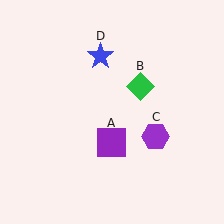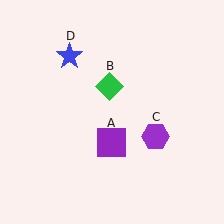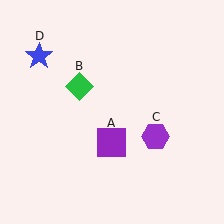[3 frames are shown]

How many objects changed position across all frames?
2 objects changed position: green diamond (object B), blue star (object D).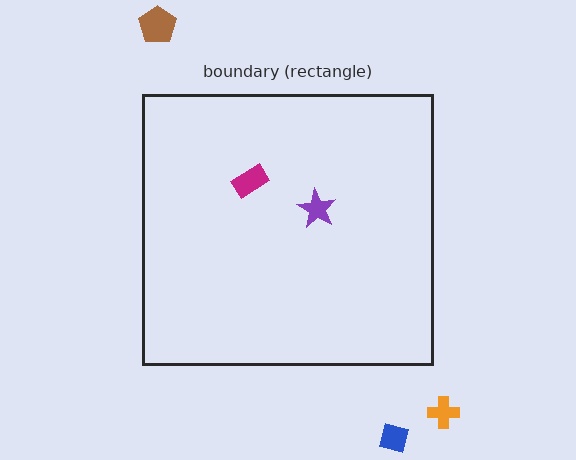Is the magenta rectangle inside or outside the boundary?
Inside.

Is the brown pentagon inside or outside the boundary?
Outside.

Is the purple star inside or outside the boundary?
Inside.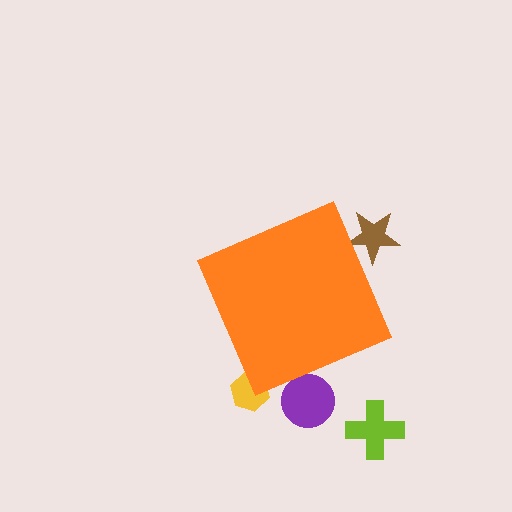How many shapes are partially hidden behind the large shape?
3 shapes are partially hidden.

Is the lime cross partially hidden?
No, the lime cross is fully visible.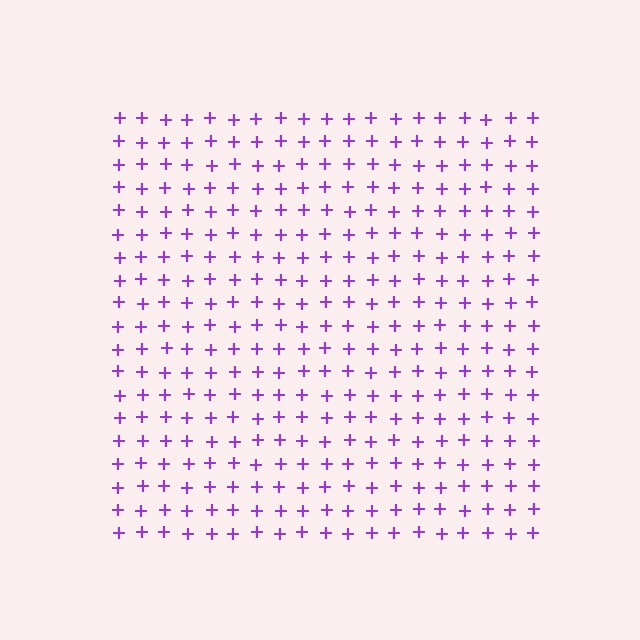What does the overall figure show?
The overall figure shows a square.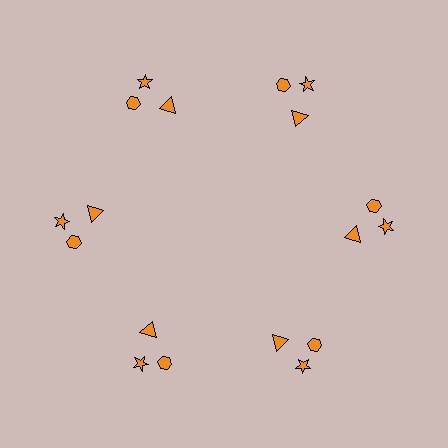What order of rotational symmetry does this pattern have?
This pattern has 6-fold rotational symmetry.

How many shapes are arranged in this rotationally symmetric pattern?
There are 18 shapes, arranged in 6 groups of 3.